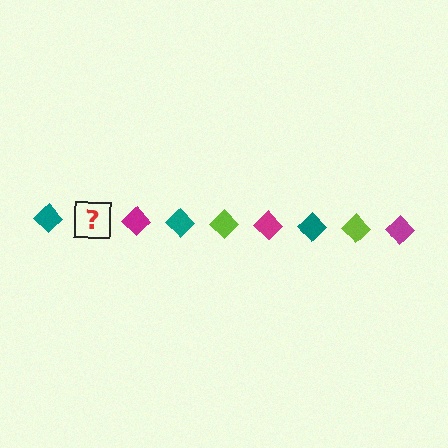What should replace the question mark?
The question mark should be replaced with a lime diamond.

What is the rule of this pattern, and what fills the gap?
The rule is that the pattern cycles through teal, lime, magenta diamonds. The gap should be filled with a lime diamond.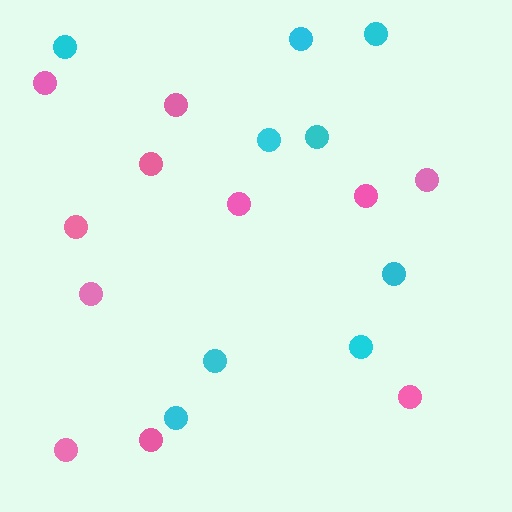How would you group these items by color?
There are 2 groups: one group of pink circles (11) and one group of cyan circles (9).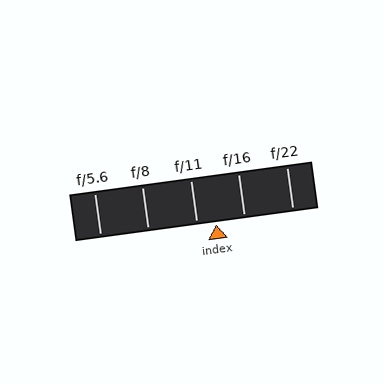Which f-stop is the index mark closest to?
The index mark is closest to f/11.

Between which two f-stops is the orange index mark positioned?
The index mark is between f/11 and f/16.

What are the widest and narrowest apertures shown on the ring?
The widest aperture shown is f/5.6 and the narrowest is f/22.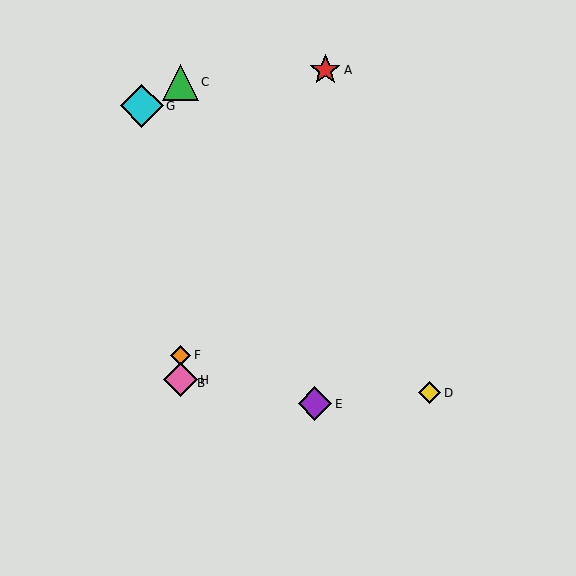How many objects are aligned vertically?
4 objects (B, C, F, H) are aligned vertically.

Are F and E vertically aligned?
No, F is at x≈181 and E is at x≈315.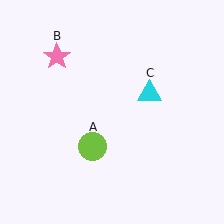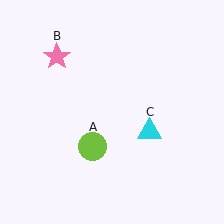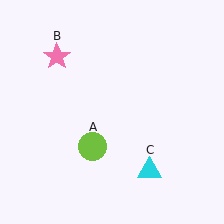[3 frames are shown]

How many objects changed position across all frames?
1 object changed position: cyan triangle (object C).